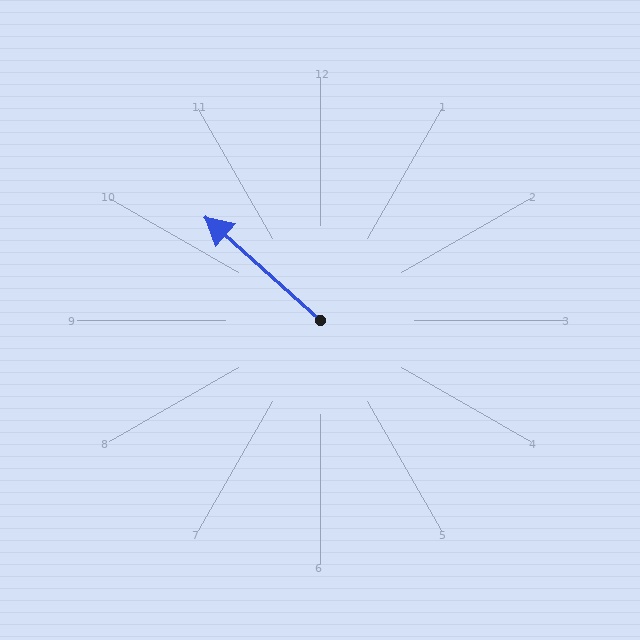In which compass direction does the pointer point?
Northwest.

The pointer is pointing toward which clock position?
Roughly 10 o'clock.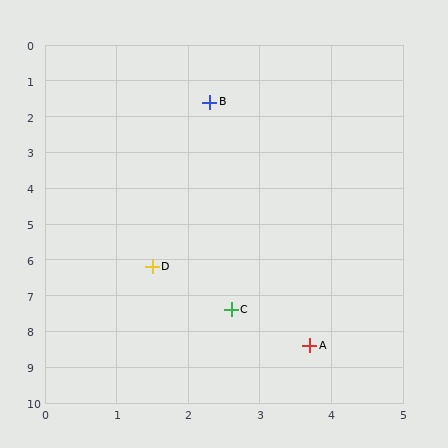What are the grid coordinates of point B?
Point B is at approximately (2.3, 1.6).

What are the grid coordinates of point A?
Point A is at approximately (3.7, 8.4).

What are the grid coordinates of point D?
Point D is at approximately (1.5, 6.2).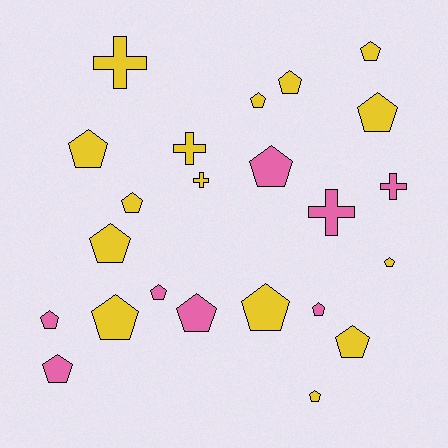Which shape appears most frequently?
Pentagon, with 18 objects.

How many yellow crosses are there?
There are 3 yellow crosses.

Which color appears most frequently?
Yellow, with 15 objects.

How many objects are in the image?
There are 23 objects.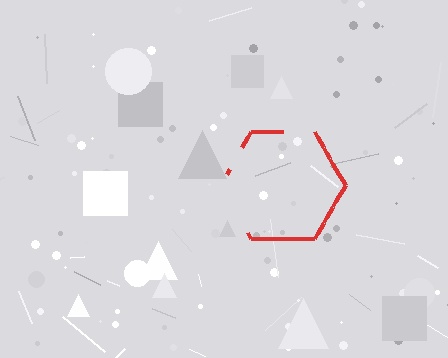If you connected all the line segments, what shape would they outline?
They would outline a hexagon.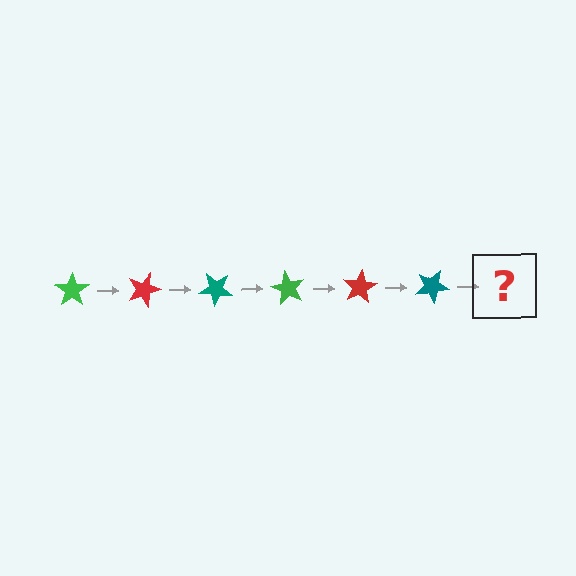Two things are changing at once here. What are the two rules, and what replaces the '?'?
The two rules are that it rotates 20 degrees each step and the color cycles through green, red, and teal. The '?' should be a green star, rotated 120 degrees from the start.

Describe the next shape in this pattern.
It should be a green star, rotated 120 degrees from the start.